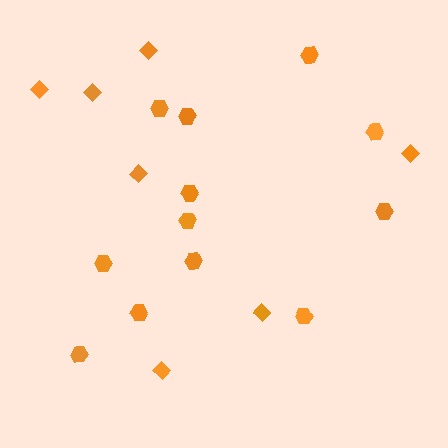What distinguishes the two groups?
There are 2 groups: one group of diamonds (7) and one group of hexagons (12).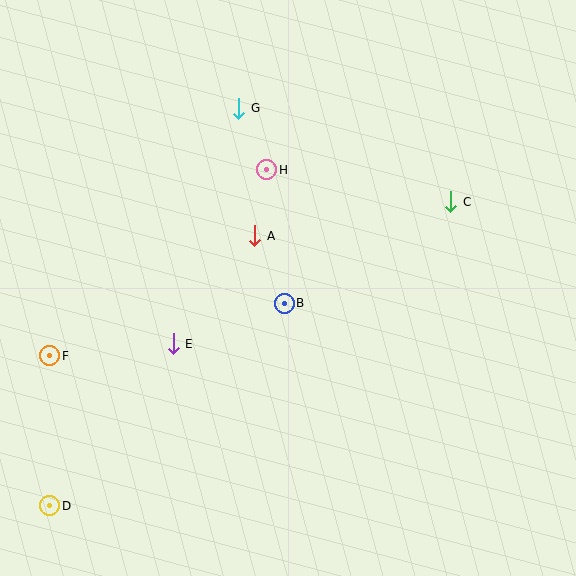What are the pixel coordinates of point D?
Point D is at (50, 506).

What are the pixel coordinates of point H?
Point H is at (267, 170).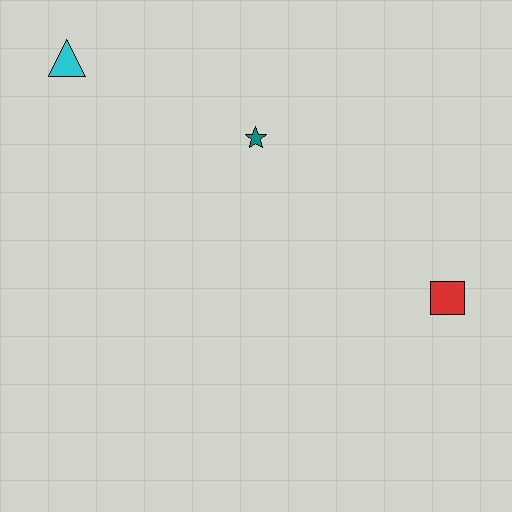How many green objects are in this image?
There are no green objects.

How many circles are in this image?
There are no circles.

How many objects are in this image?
There are 3 objects.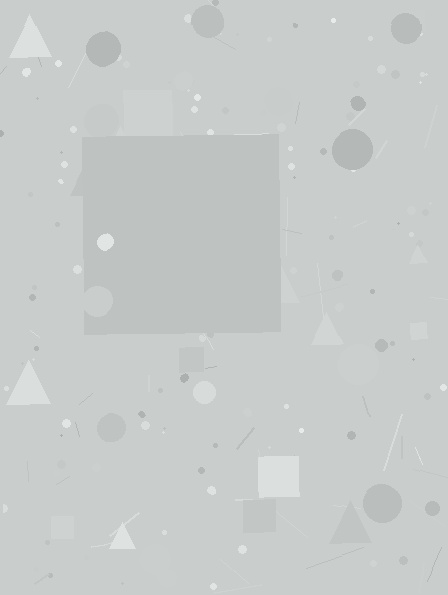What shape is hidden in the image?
A square is hidden in the image.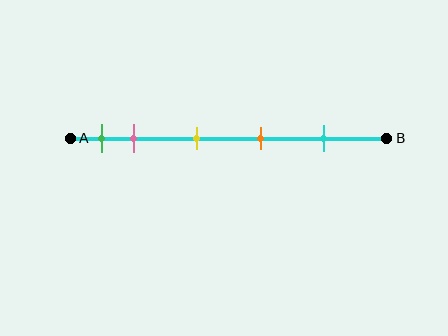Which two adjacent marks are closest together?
The green and pink marks are the closest adjacent pair.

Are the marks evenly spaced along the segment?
No, the marks are not evenly spaced.